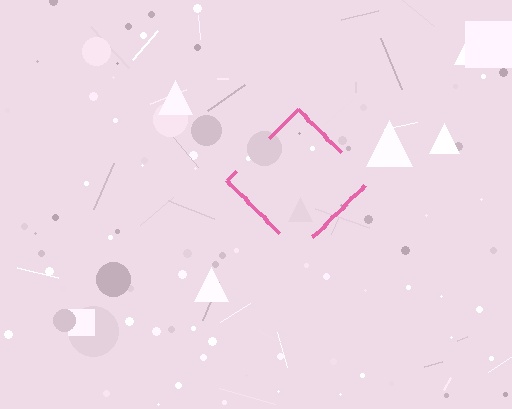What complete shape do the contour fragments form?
The contour fragments form a diamond.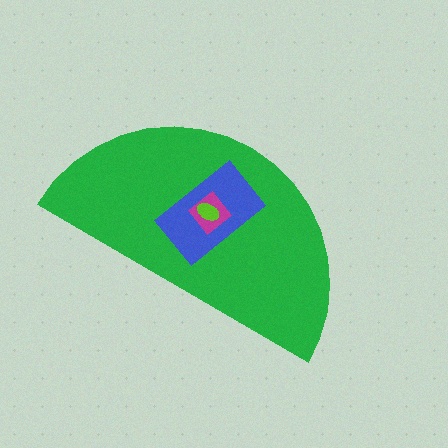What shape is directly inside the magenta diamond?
The lime ellipse.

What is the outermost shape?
The green semicircle.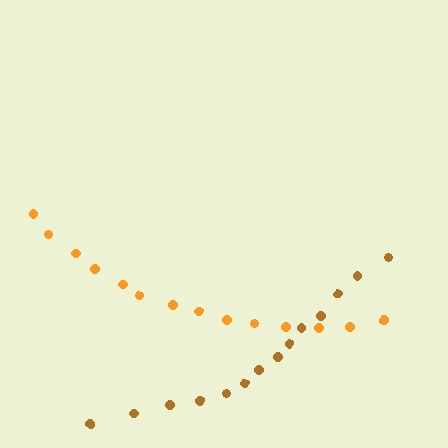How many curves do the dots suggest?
There are 2 distinct paths.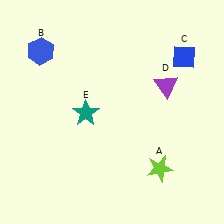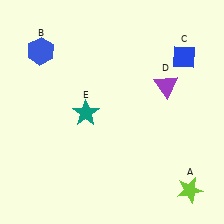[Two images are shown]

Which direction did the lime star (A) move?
The lime star (A) moved right.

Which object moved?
The lime star (A) moved right.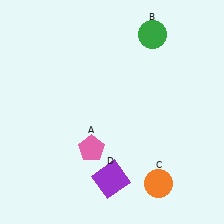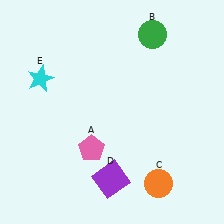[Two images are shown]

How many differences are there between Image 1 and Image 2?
There is 1 difference between the two images.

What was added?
A cyan star (E) was added in Image 2.